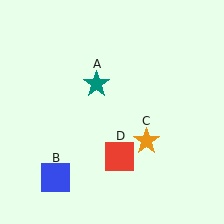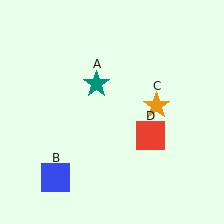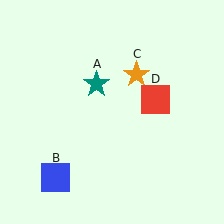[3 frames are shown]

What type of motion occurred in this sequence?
The orange star (object C), red square (object D) rotated counterclockwise around the center of the scene.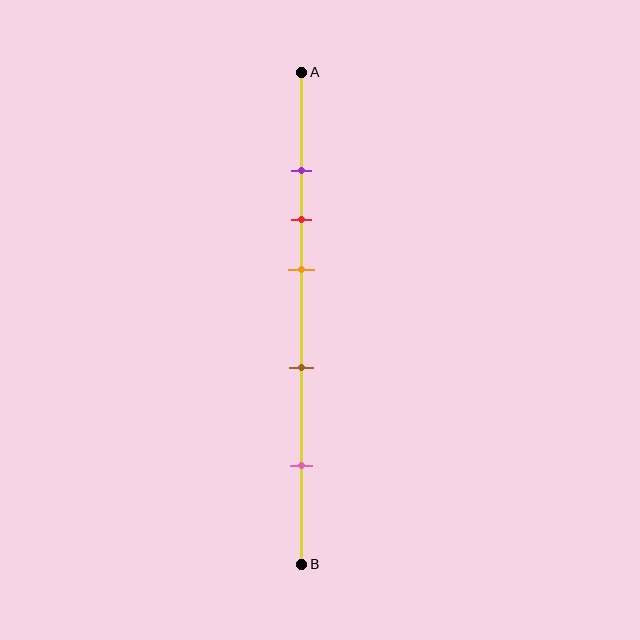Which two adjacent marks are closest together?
The purple and red marks are the closest adjacent pair.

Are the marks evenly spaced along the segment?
No, the marks are not evenly spaced.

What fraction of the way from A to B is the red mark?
The red mark is approximately 30% (0.3) of the way from A to B.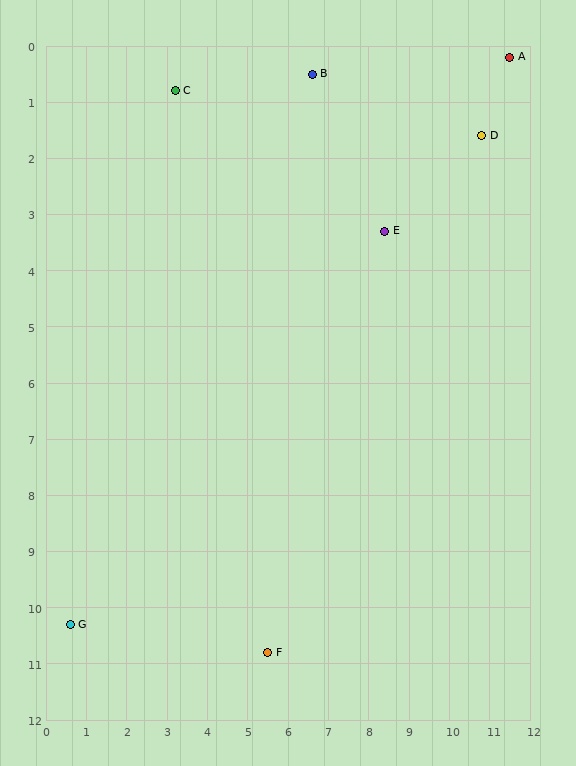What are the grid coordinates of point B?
Point B is at approximately (6.6, 0.5).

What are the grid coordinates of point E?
Point E is at approximately (8.4, 3.3).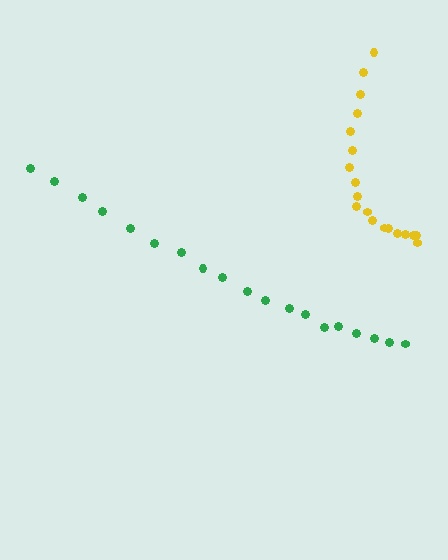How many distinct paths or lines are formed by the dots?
There are 2 distinct paths.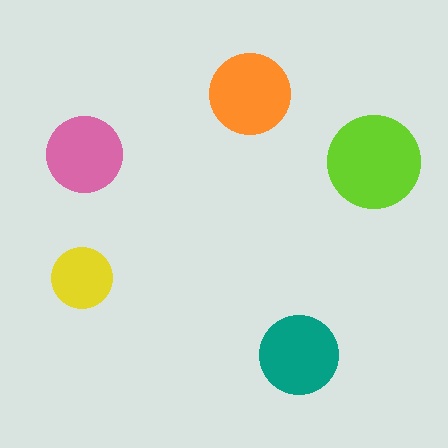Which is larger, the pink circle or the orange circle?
The orange one.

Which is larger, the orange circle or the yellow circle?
The orange one.